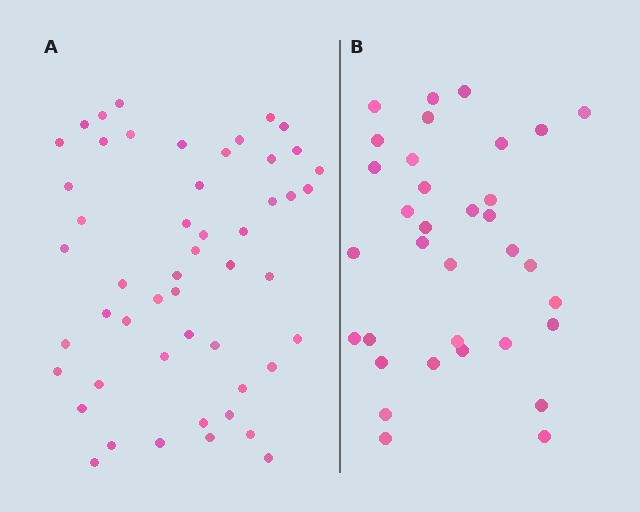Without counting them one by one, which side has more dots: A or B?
Region A (the left region) has more dots.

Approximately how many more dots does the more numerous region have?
Region A has approximately 15 more dots than region B.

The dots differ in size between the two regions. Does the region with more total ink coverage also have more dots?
No. Region B has more total ink coverage because its dots are larger, but region A actually contains more individual dots. Total area can be misleading — the number of items is what matters here.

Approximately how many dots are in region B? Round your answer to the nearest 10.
About 30 dots. (The exact count is 34, which rounds to 30.)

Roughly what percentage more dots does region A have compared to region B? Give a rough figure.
About 50% more.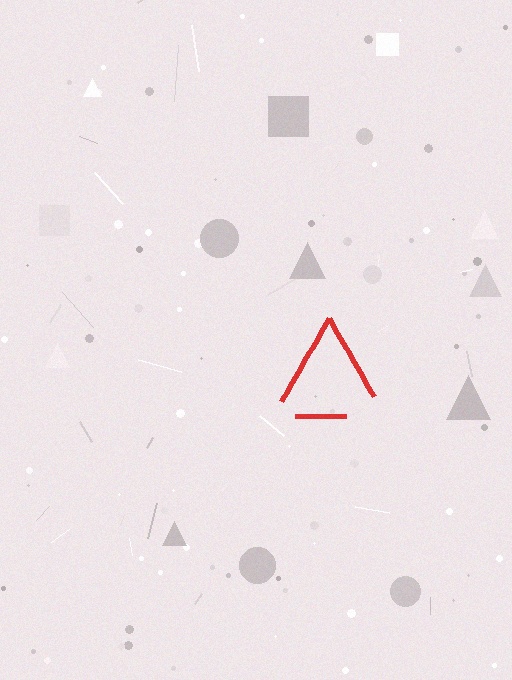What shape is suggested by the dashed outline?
The dashed outline suggests a triangle.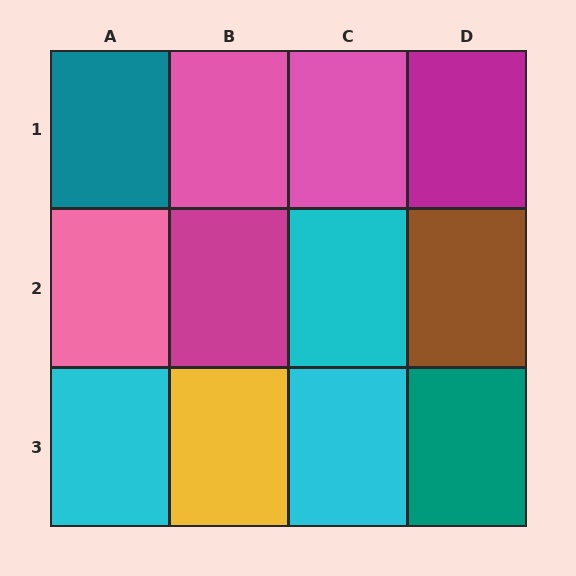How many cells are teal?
2 cells are teal.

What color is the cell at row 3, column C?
Cyan.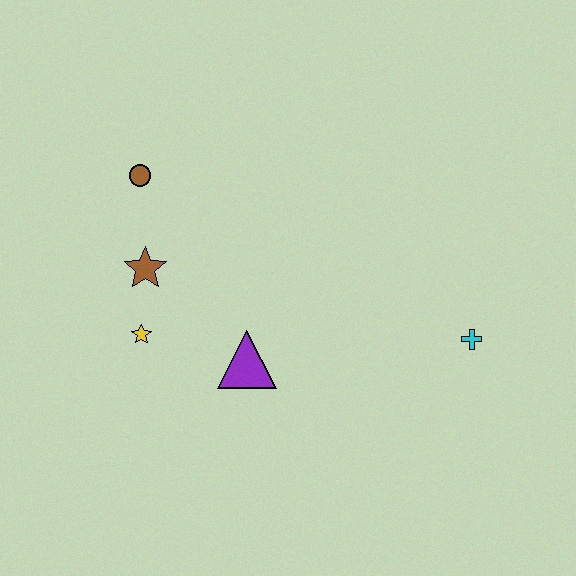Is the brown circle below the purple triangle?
No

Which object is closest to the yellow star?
The brown star is closest to the yellow star.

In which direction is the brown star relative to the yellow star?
The brown star is above the yellow star.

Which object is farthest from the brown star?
The cyan cross is farthest from the brown star.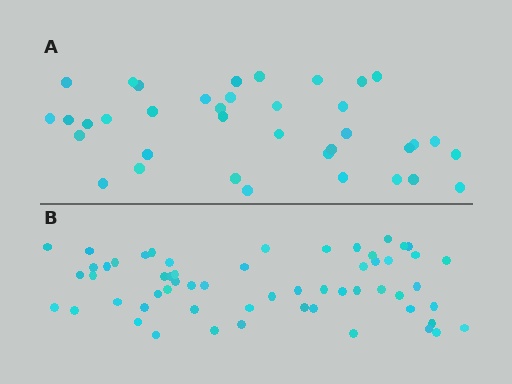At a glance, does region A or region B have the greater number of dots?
Region B (the bottom region) has more dots.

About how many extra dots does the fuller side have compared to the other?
Region B has approximately 20 more dots than region A.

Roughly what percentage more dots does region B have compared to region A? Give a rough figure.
About 55% more.